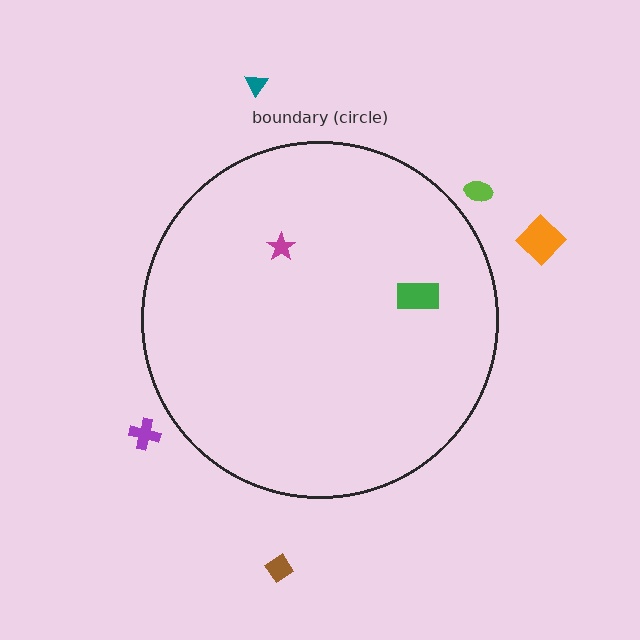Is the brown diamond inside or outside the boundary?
Outside.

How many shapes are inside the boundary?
2 inside, 5 outside.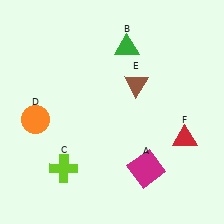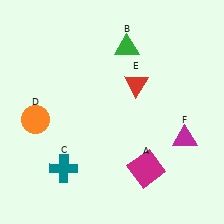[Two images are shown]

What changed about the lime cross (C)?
In Image 1, C is lime. In Image 2, it changed to teal.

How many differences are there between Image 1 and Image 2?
There are 3 differences between the two images.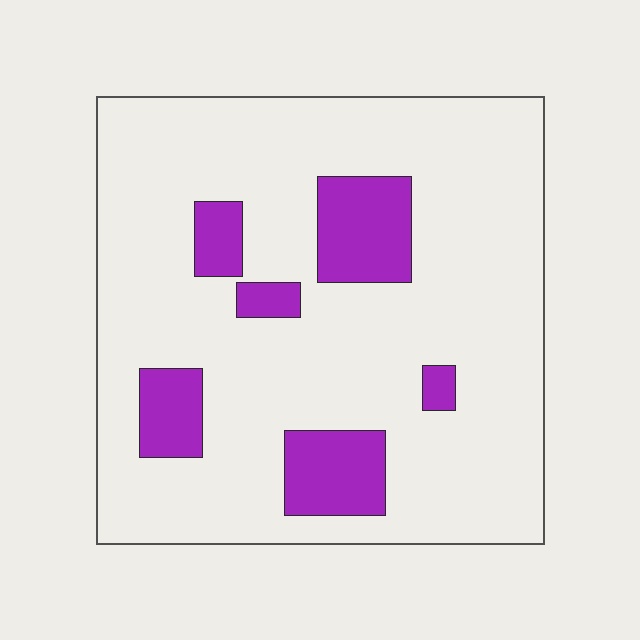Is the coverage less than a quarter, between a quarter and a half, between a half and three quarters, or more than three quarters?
Less than a quarter.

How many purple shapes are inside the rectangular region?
6.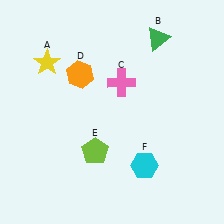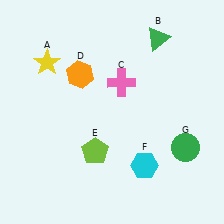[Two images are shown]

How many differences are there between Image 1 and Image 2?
There is 1 difference between the two images.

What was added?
A green circle (G) was added in Image 2.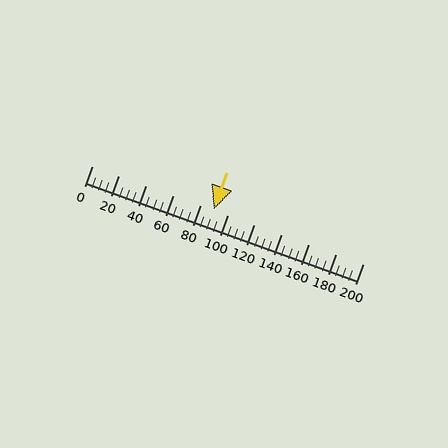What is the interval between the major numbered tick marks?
The major tick marks are spaced 20 units apart.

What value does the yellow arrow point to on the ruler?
The yellow arrow points to approximately 90.